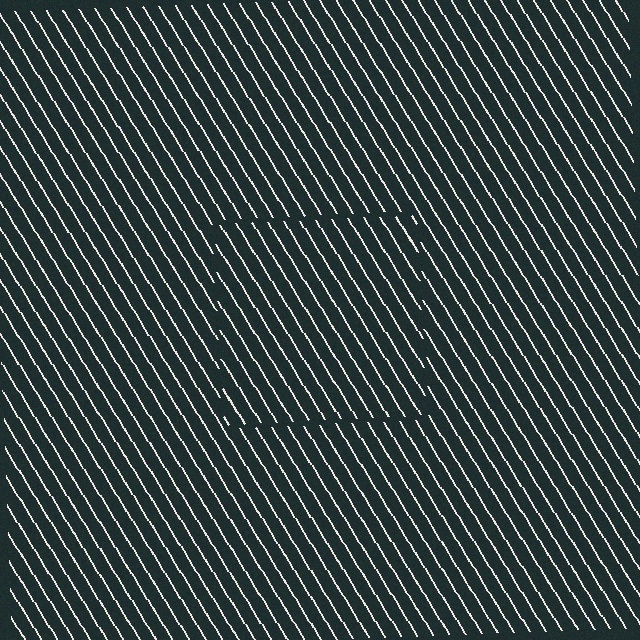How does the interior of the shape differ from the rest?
The interior of the shape contains the same grating, shifted by half a period — the contour is defined by the phase discontinuity where line-ends from the inner and outer gratings abut.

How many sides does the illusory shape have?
4 sides — the line-ends trace a square.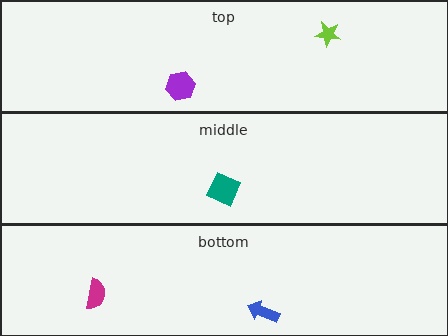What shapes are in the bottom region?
The magenta semicircle, the blue arrow.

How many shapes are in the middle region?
1.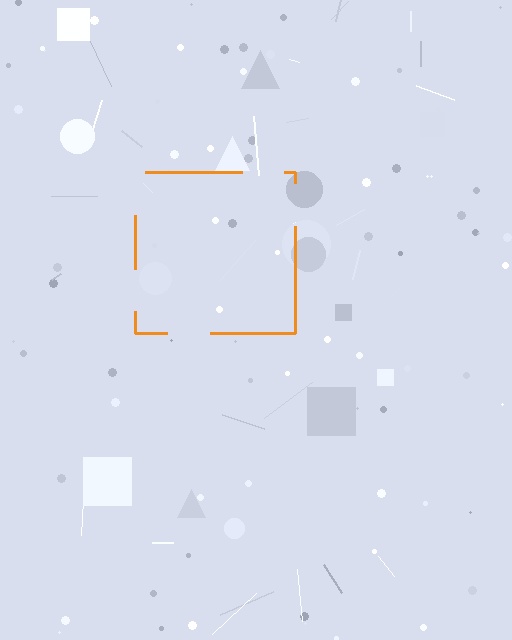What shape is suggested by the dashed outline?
The dashed outline suggests a square.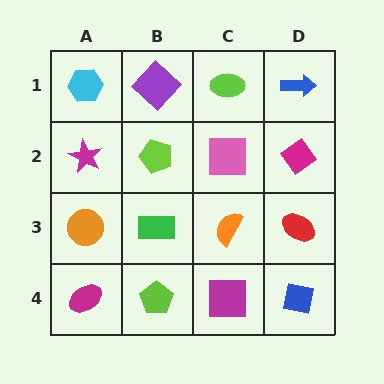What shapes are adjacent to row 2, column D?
A blue arrow (row 1, column D), a red ellipse (row 3, column D), a pink square (row 2, column C).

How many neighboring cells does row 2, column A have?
3.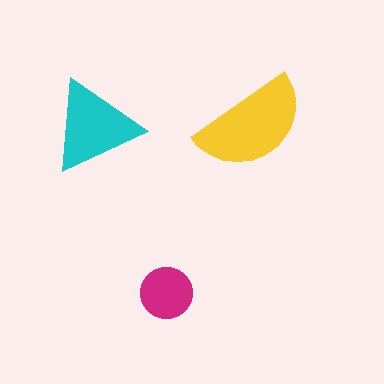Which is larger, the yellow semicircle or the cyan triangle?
The yellow semicircle.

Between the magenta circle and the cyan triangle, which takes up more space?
The cyan triangle.